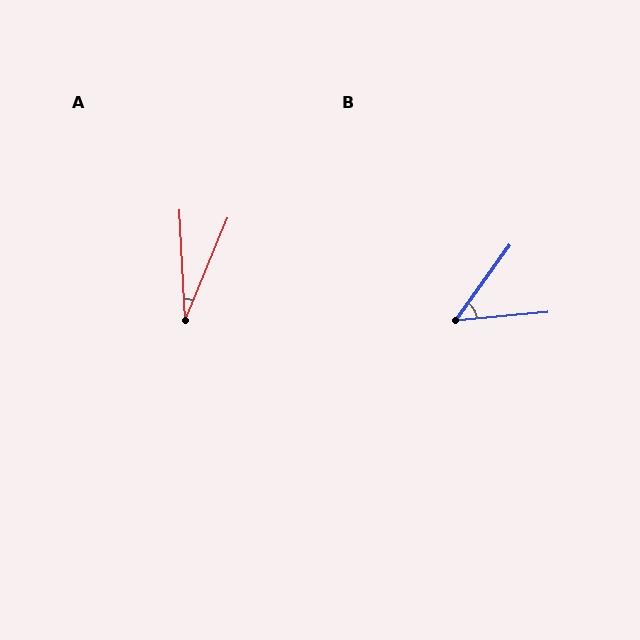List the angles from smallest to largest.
A (25°), B (48°).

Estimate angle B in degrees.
Approximately 48 degrees.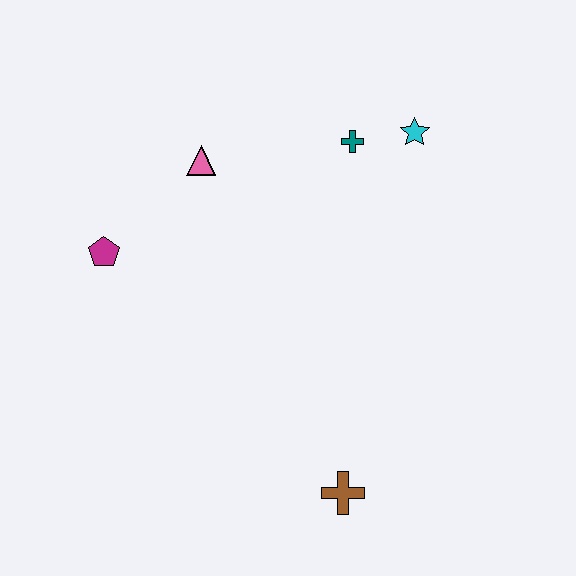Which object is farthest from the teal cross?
The brown cross is farthest from the teal cross.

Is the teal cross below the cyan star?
Yes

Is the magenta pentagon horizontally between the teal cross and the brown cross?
No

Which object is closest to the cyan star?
The teal cross is closest to the cyan star.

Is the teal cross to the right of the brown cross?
Yes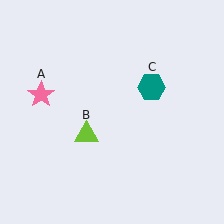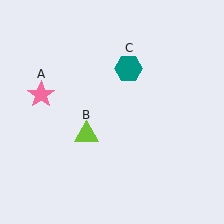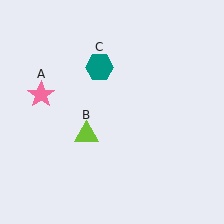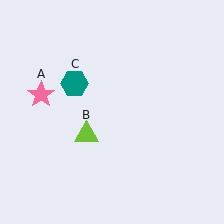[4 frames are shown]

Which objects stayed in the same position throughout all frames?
Pink star (object A) and lime triangle (object B) remained stationary.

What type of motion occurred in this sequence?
The teal hexagon (object C) rotated counterclockwise around the center of the scene.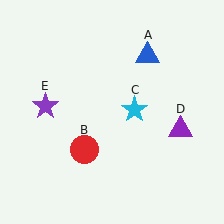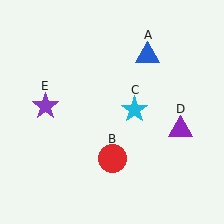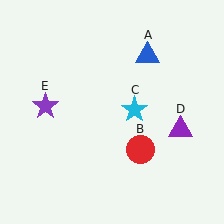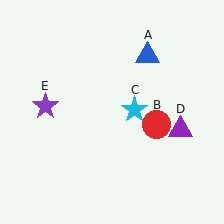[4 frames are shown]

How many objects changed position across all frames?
1 object changed position: red circle (object B).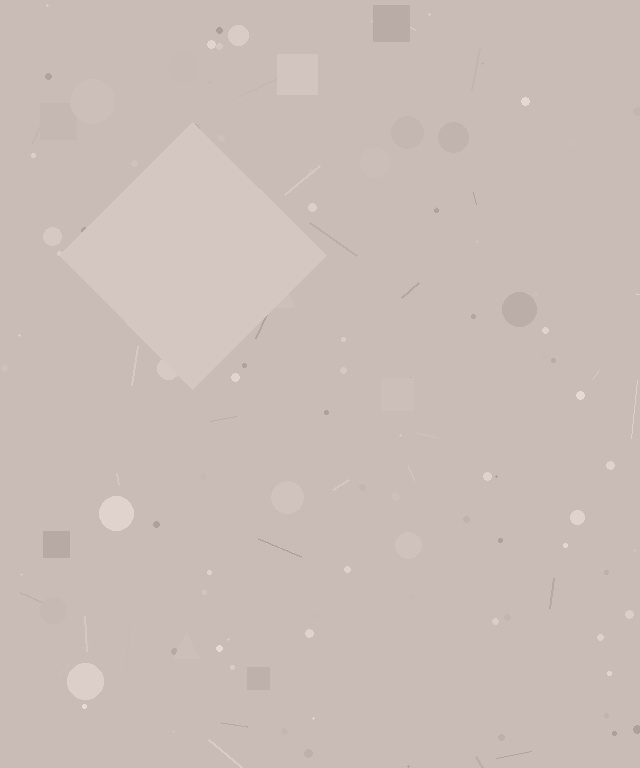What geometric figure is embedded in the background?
A diamond is embedded in the background.